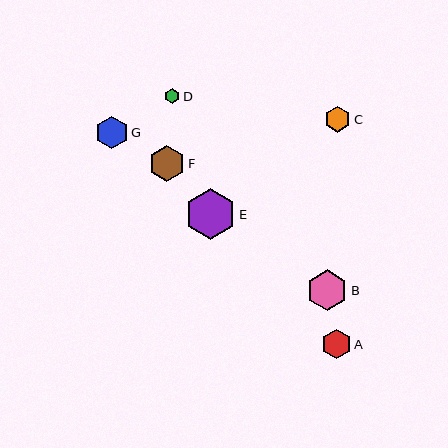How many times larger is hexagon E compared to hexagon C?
Hexagon E is approximately 1.9 times the size of hexagon C.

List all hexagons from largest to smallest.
From largest to smallest: E, B, F, G, A, C, D.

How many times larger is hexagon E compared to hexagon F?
Hexagon E is approximately 1.4 times the size of hexagon F.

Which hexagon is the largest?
Hexagon E is the largest with a size of approximately 51 pixels.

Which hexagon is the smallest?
Hexagon D is the smallest with a size of approximately 15 pixels.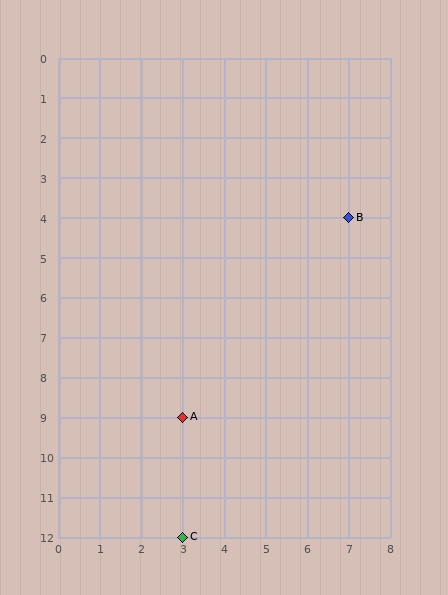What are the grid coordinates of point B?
Point B is at grid coordinates (7, 4).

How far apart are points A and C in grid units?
Points A and C are 3 rows apart.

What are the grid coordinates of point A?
Point A is at grid coordinates (3, 9).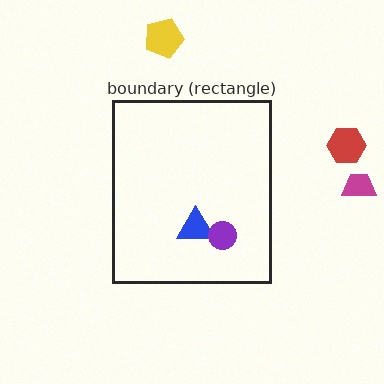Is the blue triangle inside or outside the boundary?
Inside.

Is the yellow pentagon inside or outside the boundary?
Outside.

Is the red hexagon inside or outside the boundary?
Outside.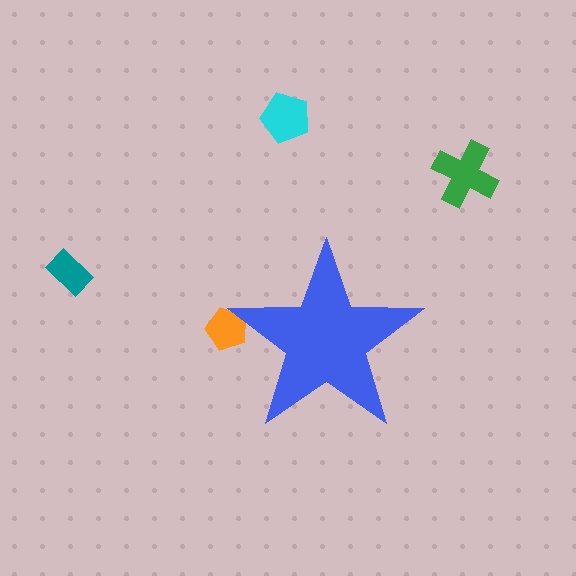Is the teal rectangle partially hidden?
No, the teal rectangle is fully visible.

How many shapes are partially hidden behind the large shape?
1 shape is partially hidden.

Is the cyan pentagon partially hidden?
No, the cyan pentagon is fully visible.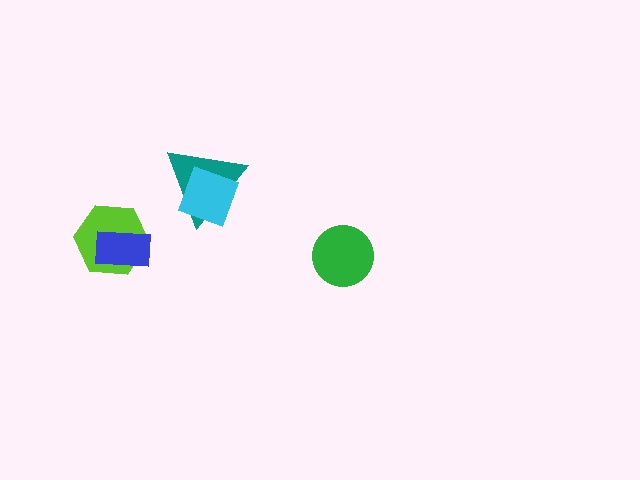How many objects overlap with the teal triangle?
1 object overlaps with the teal triangle.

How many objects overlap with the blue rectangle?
1 object overlaps with the blue rectangle.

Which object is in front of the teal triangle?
The cyan diamond is in front of the teal triangle.